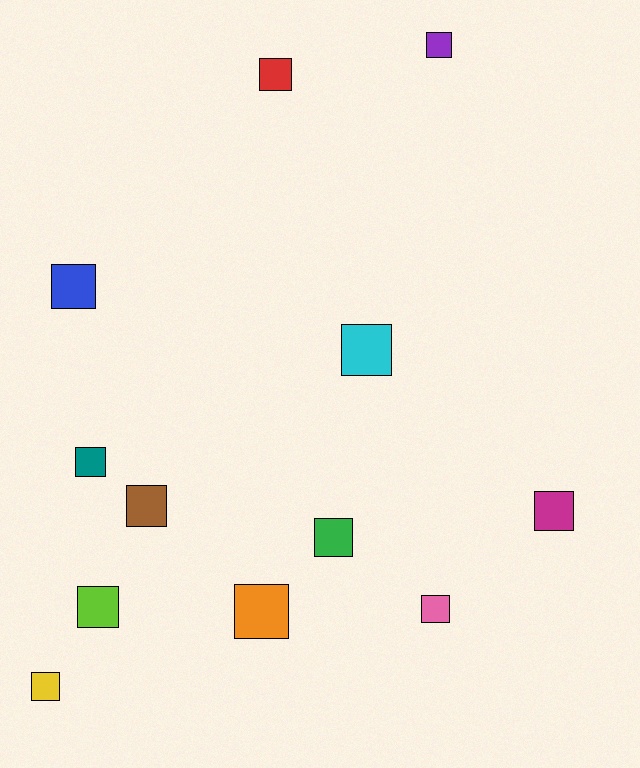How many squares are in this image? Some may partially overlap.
There are 12 squares.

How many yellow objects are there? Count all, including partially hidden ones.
There is 1 yellow object.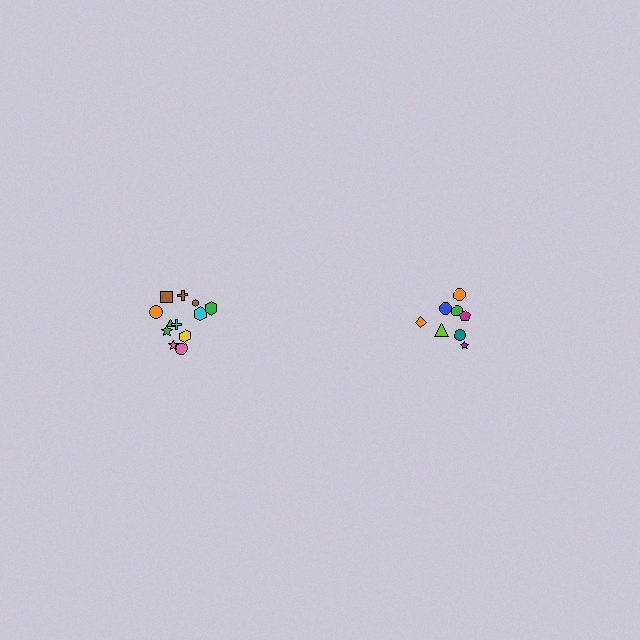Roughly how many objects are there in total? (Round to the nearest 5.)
Roughly 20 objects in total.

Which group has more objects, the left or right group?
The left group.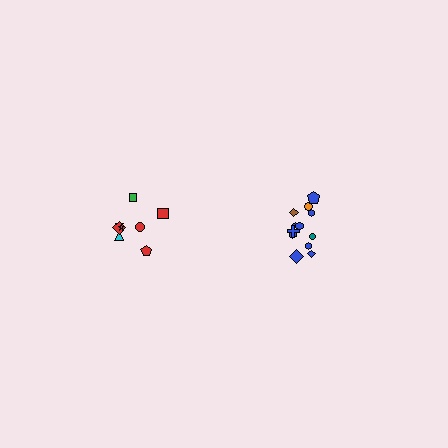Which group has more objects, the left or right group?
The right group.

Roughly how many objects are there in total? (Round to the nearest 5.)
Roughly 20 objects in total.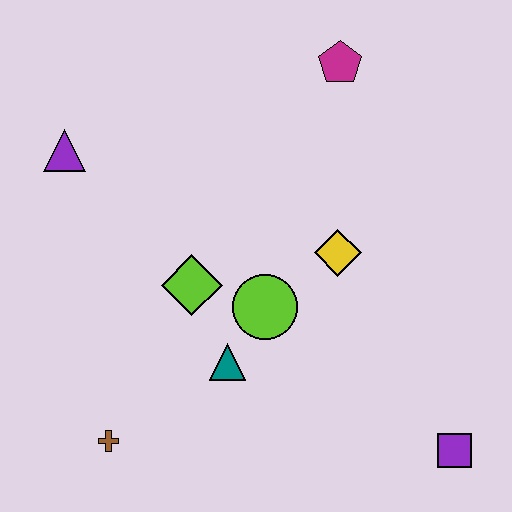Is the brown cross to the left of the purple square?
Yes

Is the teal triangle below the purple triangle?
Yes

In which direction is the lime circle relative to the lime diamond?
The lime circle is to the right of the lime diamond.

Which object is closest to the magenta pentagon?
The yellow diamond is closest to the magenta pentagon.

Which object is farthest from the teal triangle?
The magenta pentagon is farthest from the teal triangle.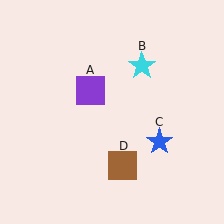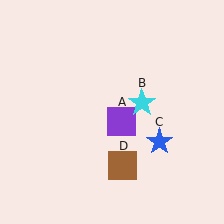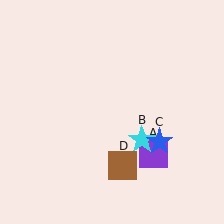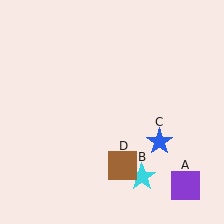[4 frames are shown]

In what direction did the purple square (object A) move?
The purple square (object A) moved down and to the right.